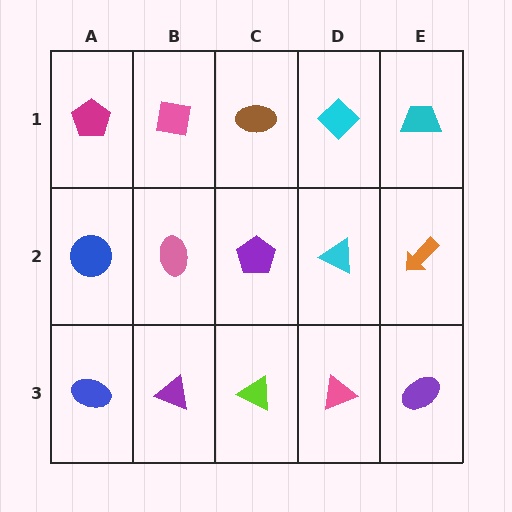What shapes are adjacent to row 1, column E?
An orange arrow (row 2, column E), a cyan diamond (row 1, column D).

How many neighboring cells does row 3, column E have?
2.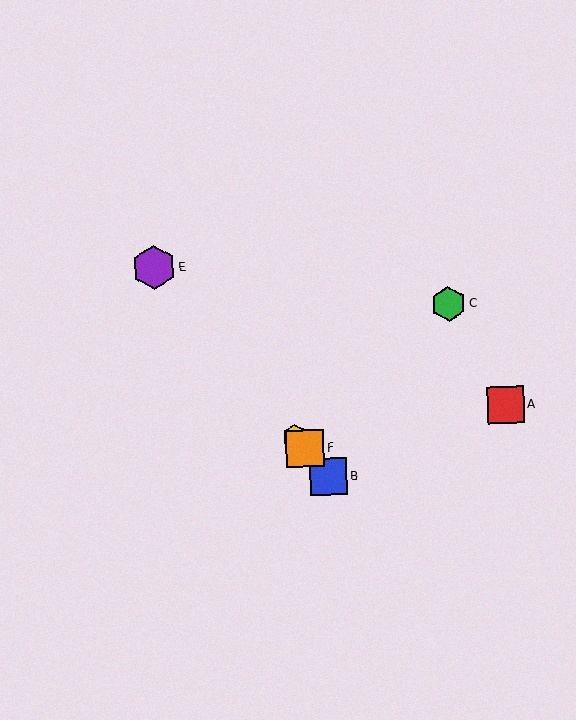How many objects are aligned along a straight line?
4 objects (B, D, E, F) are aligned along a straight line.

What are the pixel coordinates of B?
Object B is at (329, 477).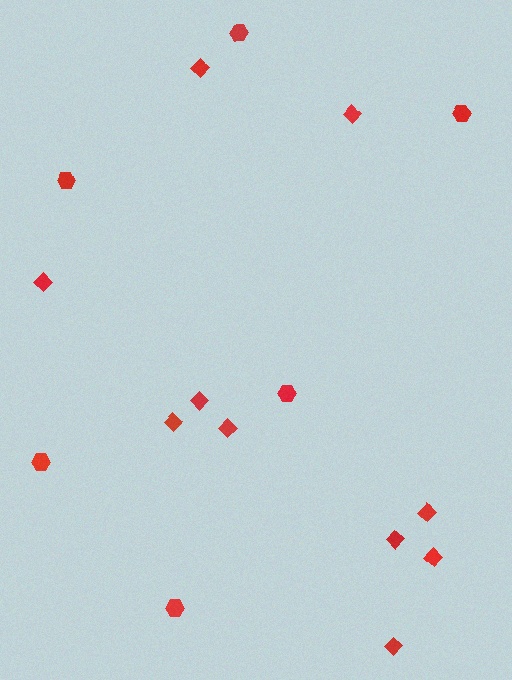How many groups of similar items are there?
There are 2 groups: one group of diamonds (10) and one group of hexagons (6).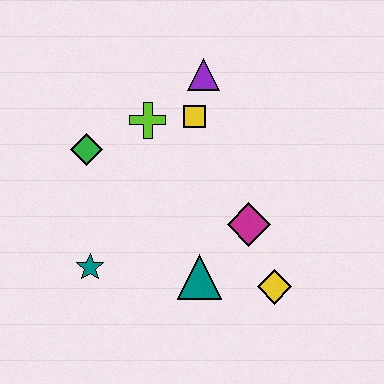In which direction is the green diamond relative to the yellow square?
The green diamond is to the left of the yellow square.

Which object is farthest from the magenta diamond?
The green diamond is farthest from the magenta diamond.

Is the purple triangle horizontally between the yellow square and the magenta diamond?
Yes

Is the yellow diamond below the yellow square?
Yes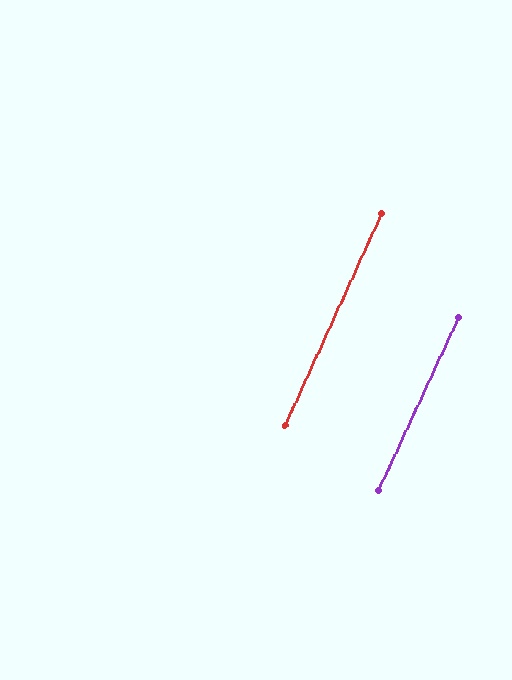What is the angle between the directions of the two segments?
Approximately 0 degrees.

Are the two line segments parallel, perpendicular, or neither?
Parallel — their directions differ by only 0.3°.